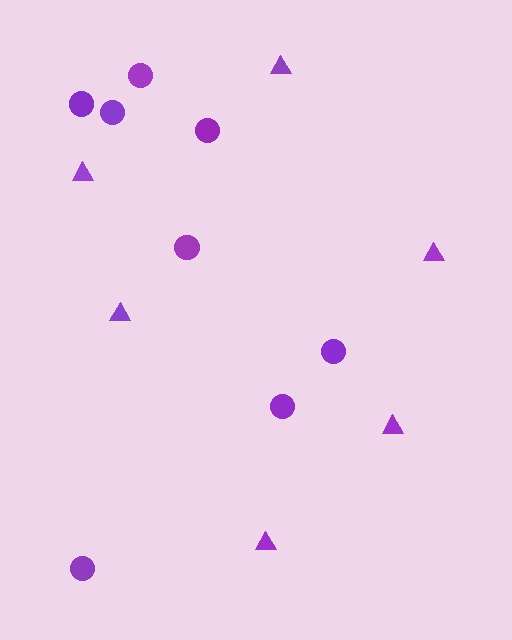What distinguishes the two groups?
There are 2 groups: one group of circles (8) and one group of triangles (6).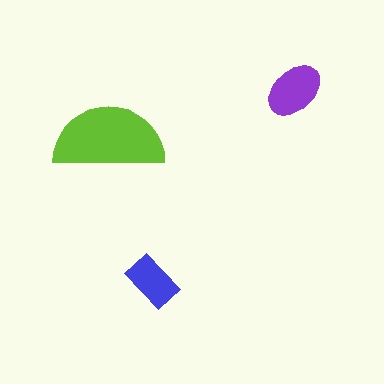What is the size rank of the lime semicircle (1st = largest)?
1st.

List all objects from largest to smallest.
The lime semicircle, the purple ellipse, the blue rectangle.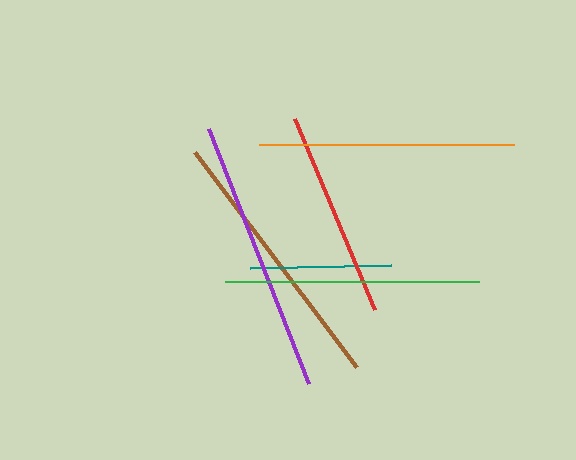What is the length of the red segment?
The red segment is approximately 207 pixels long.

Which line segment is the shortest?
The teal line is the shortest at approximately 140 pixels.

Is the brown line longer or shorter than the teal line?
The brown line is longer than the teal line.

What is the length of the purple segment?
The purple segment is approximately 275 pixels long.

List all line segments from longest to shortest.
From longest to shortest: purple, brown, orange, green, red, teal.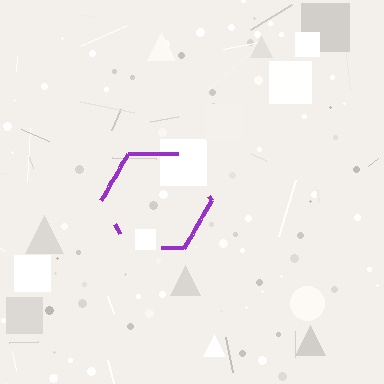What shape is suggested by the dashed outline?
The dashed outline suggests a hexagon.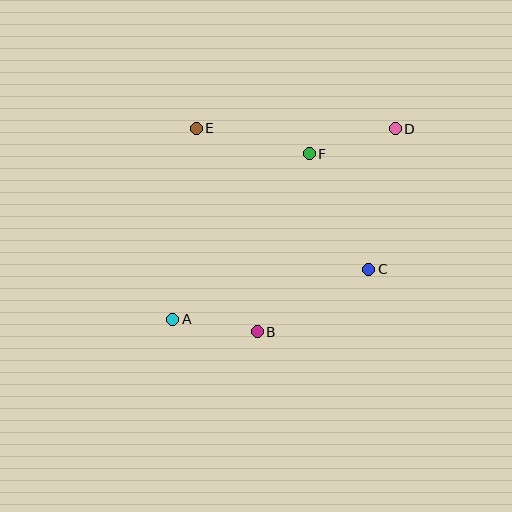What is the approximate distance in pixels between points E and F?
The distance between E and F is approximately 116 pixels.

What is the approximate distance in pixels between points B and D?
The distance between B and D is approximately 246 pixels.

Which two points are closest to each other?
Points A and B are closest to each other.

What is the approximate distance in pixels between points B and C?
The distance between B and C is approximately 128 pixels.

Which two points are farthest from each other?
Points A and D are farthest from each other.